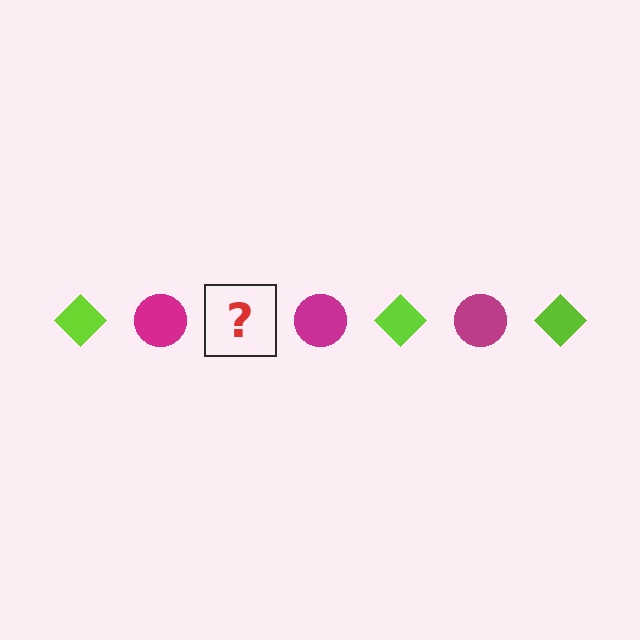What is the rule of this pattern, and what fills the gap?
The rule is that the pattern alternates between lime diamond and magenta circle. The gap should be filled with a lime diamond.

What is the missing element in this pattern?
The missing element is a lime diamond.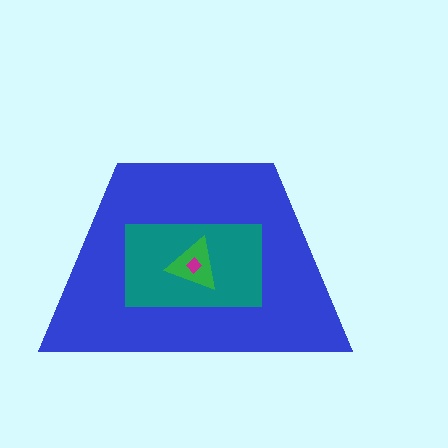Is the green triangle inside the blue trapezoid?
Yes.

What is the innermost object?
The magenta diamond.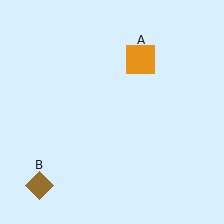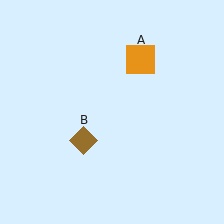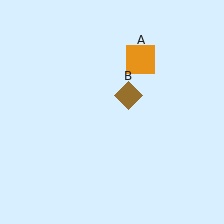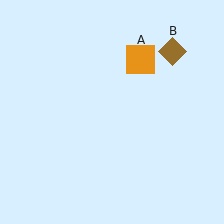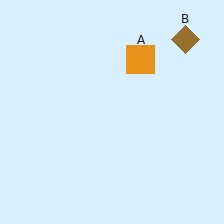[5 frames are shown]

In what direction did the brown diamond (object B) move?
The brown diamond (object B) moved up and to the right.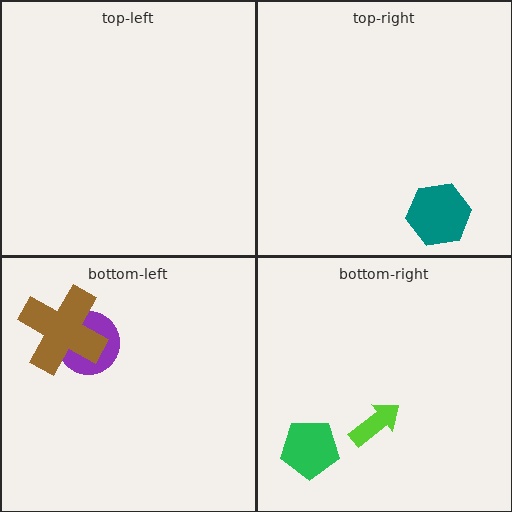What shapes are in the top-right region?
The teal hexagon.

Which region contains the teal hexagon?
The top-right region.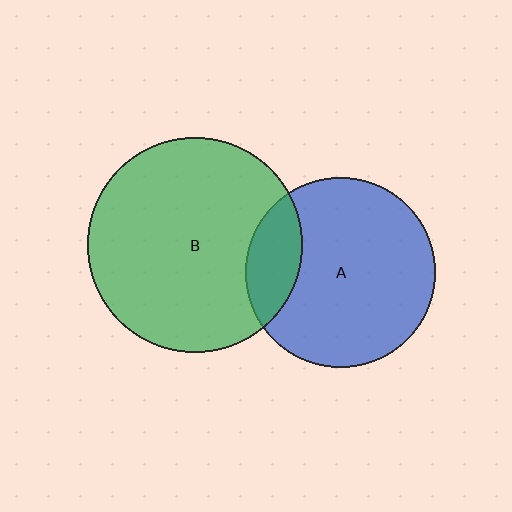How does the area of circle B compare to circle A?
Approximately 1.3 times.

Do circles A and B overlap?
Yes.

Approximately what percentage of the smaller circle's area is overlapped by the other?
Approximately 20%.